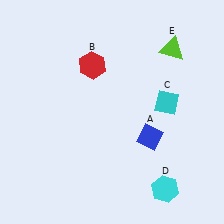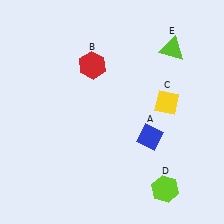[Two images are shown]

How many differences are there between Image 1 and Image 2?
There are 2 differences between the two images.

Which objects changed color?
C changed from cyan to yellow. D changed from cyan to lime.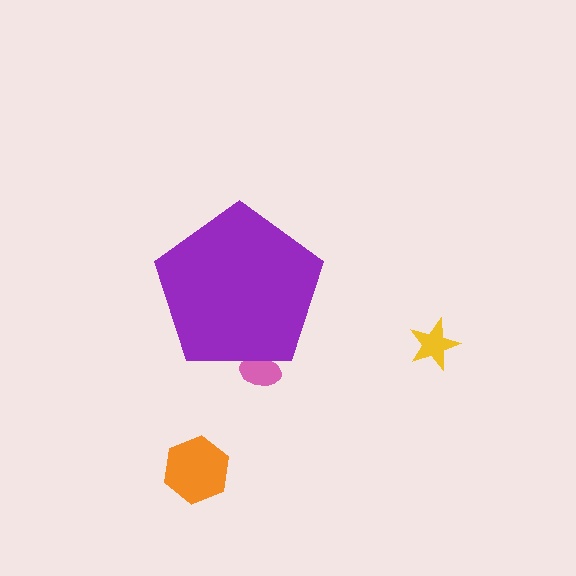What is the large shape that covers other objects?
A purple pentagon.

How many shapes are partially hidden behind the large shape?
1 shape is partially hidden.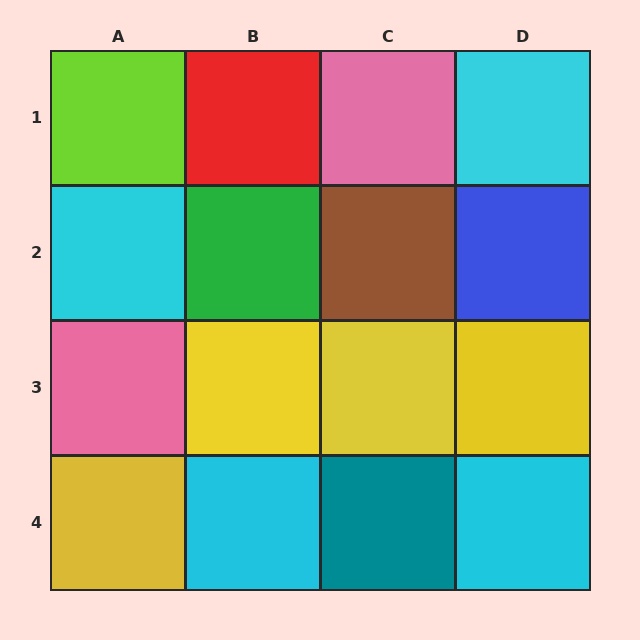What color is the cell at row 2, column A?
Cyan.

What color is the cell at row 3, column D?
Yellow.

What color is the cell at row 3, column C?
Yellow.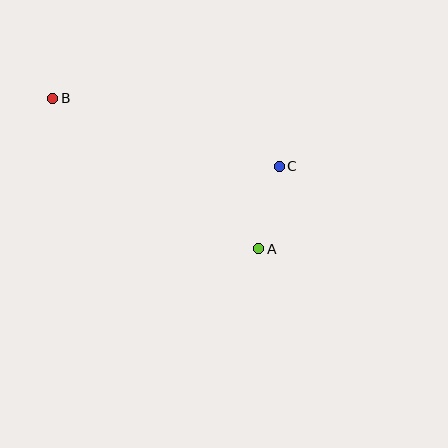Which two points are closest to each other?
Points A and C are closest to each other.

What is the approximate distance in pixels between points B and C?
The distance between B and C is approximately 236 pixels.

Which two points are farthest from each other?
Points A and B are farthest from each other.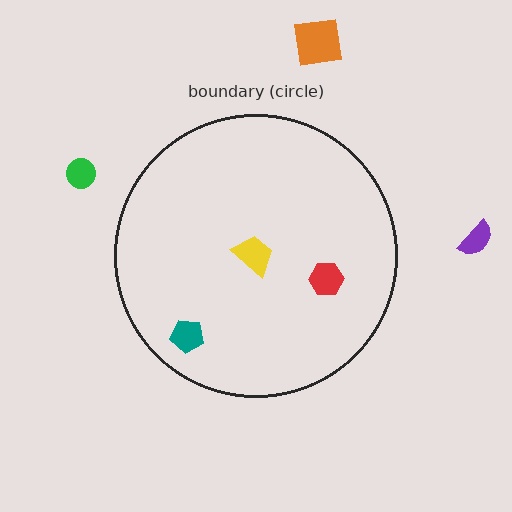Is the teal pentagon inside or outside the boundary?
Inside.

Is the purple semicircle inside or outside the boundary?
Outside.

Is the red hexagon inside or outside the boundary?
Inside.